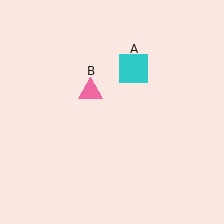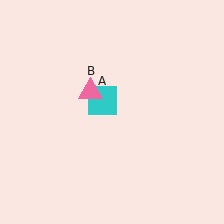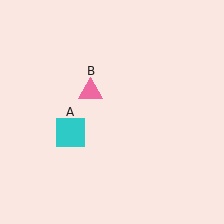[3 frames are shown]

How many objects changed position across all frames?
1 object changed position: cyan square (object A).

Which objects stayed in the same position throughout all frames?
Pink triangle (object B) remained stationary.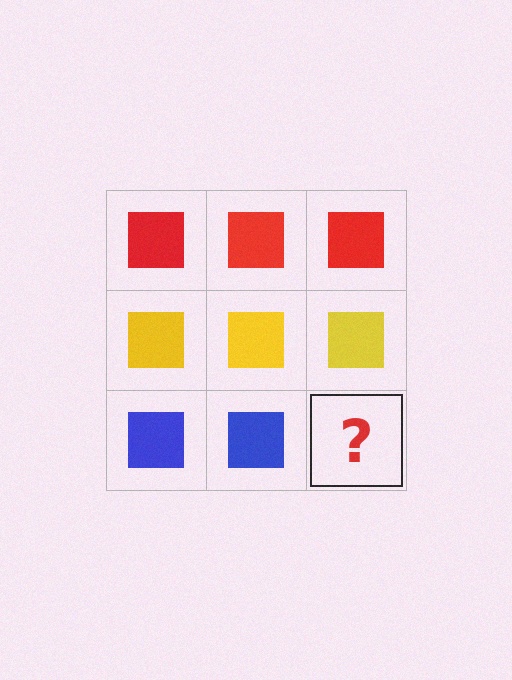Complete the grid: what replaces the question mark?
The question mark should be replaced with a blue square.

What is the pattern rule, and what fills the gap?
The rule is that each row has a consistent color. The gap should be filled with a blue square.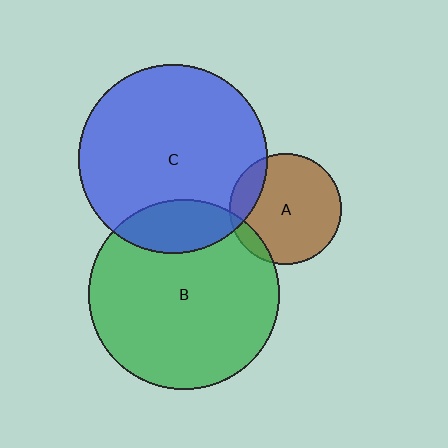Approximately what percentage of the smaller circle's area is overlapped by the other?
Approximately 15%.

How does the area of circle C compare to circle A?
Approximately 2.9 times.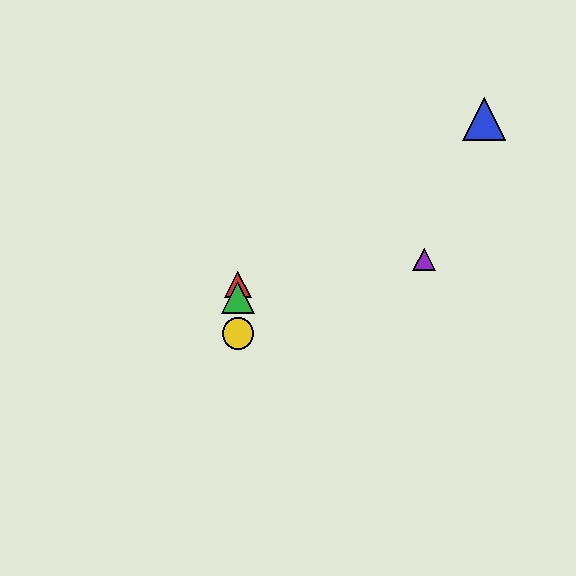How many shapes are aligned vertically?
3 shapes (the red triangle, the green triangle, the yellow circle) are aligned vertically.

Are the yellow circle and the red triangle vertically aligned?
Yes, both are at x≈238.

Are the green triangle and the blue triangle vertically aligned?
No, the green triangle is at x≈238 and the blue triangle is at x≈484.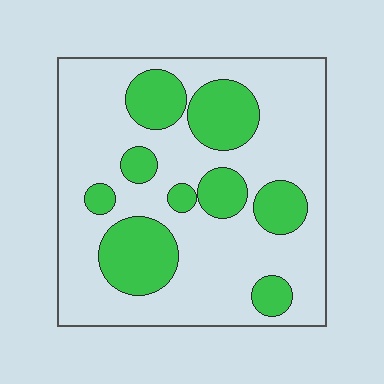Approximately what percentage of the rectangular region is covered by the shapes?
Approximately 30%.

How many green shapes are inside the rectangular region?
9.